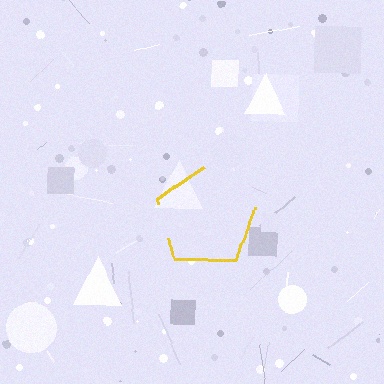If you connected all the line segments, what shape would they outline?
They would outline a pentagon.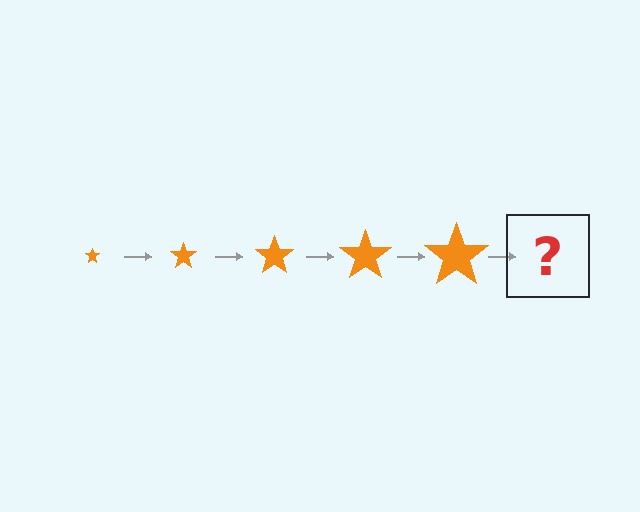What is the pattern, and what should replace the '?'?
The pattern is that the star gets progressively larger each step. The '?' should be an orange star, larger than the previous one.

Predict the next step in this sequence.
The next step is an orange star, larger than the previous one.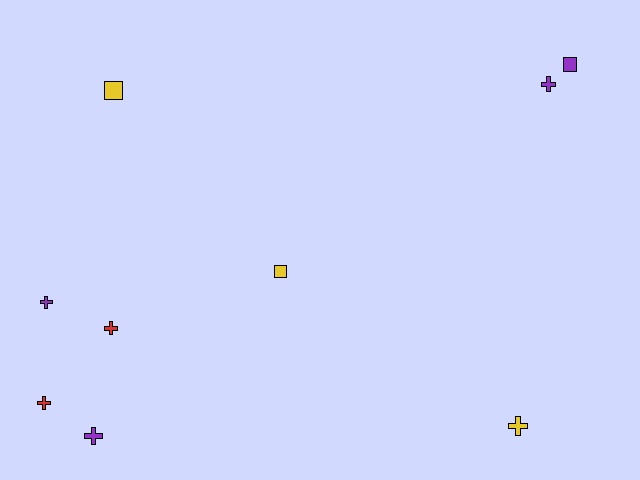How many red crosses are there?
There are 2 red crosses.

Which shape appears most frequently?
Cross, with 6 objects.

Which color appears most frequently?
Purple, with 4 objects.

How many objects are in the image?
There are 9 objects.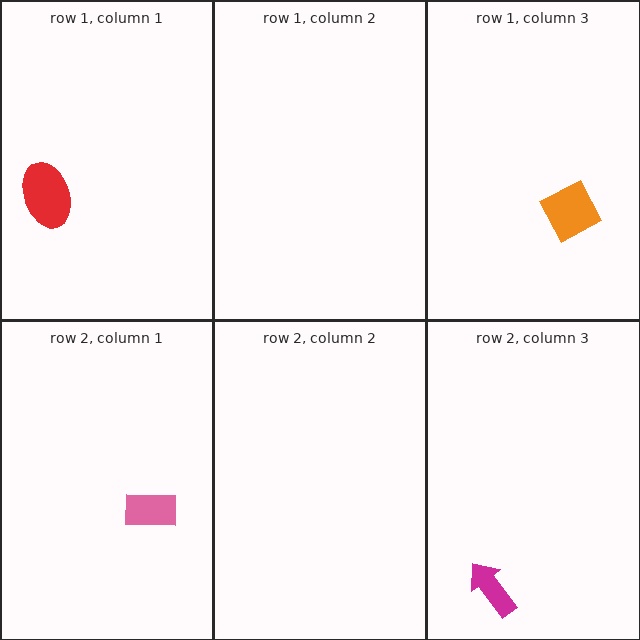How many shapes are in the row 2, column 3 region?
1.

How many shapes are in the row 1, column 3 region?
1.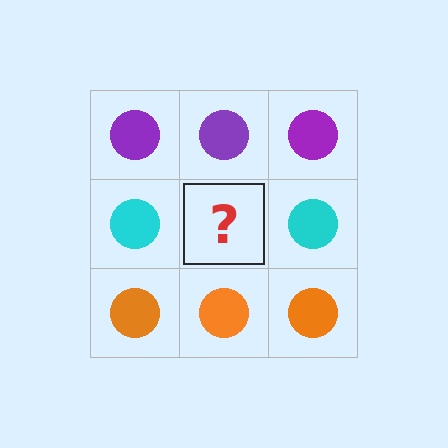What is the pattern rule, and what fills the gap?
The rule is that each row has a consistent color. The gap should be filled with a cyan circle.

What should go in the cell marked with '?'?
The missing cell should contain a cyan circle.